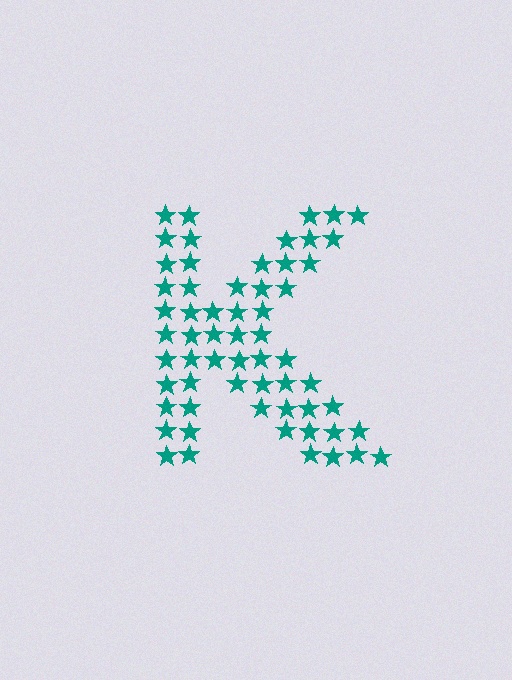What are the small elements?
The small elements are stars.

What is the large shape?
The large shape is the letter K.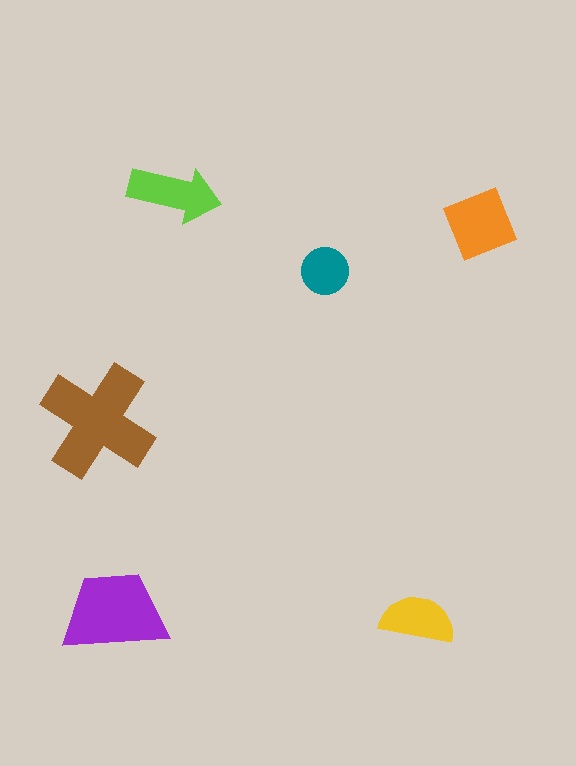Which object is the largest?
The brown cross.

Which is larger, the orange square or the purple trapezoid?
The purple trapezoid.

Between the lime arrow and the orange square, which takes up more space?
The orange square.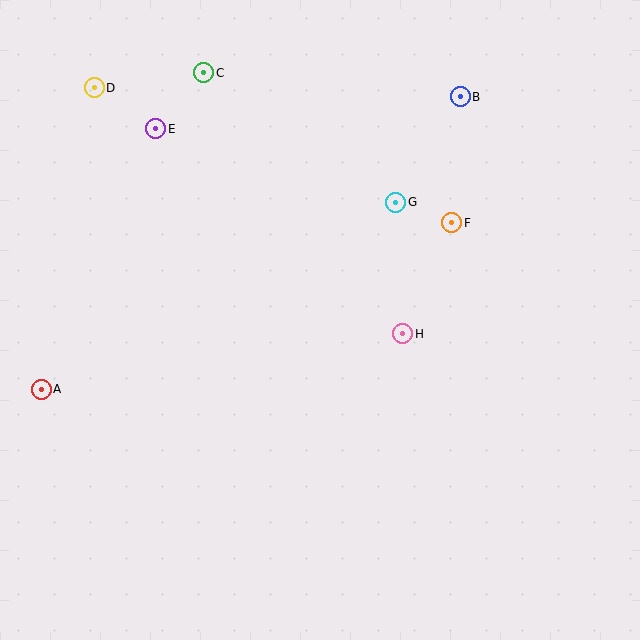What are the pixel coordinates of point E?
Point E is at (156, 129).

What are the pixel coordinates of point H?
Point H is at (403, 334).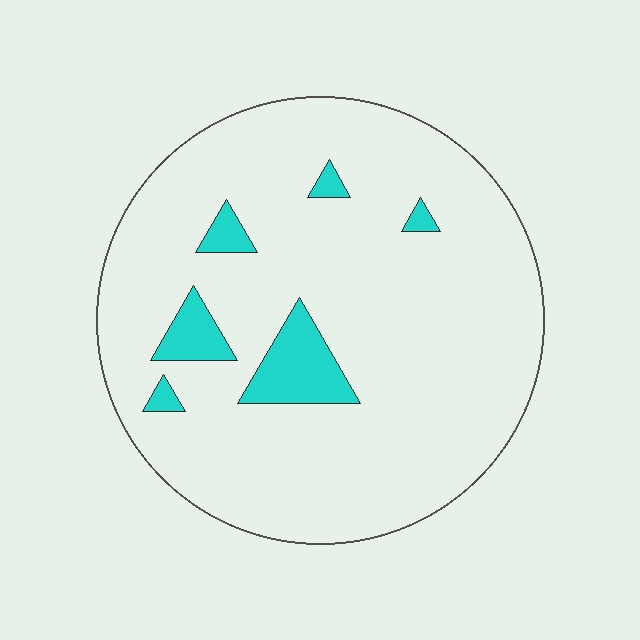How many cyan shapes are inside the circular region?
6.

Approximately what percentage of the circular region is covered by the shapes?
Approximately 10%.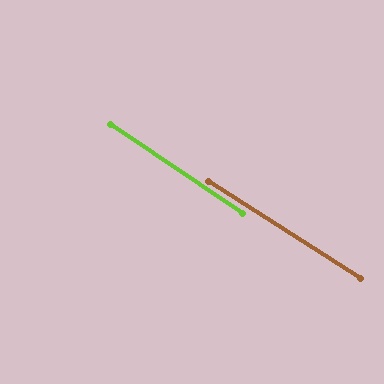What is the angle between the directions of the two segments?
Approximately 1 degree.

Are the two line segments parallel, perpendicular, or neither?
Parallel — their directions differ by only 1.5°.